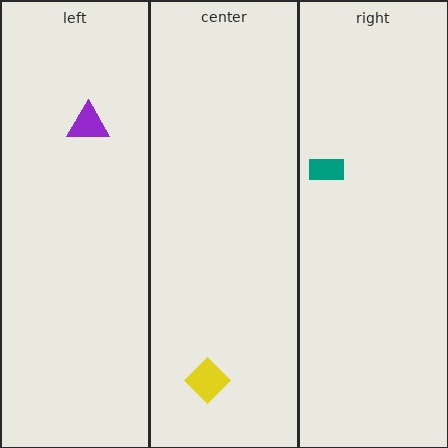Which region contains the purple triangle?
The left region.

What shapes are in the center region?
The yellow diamond.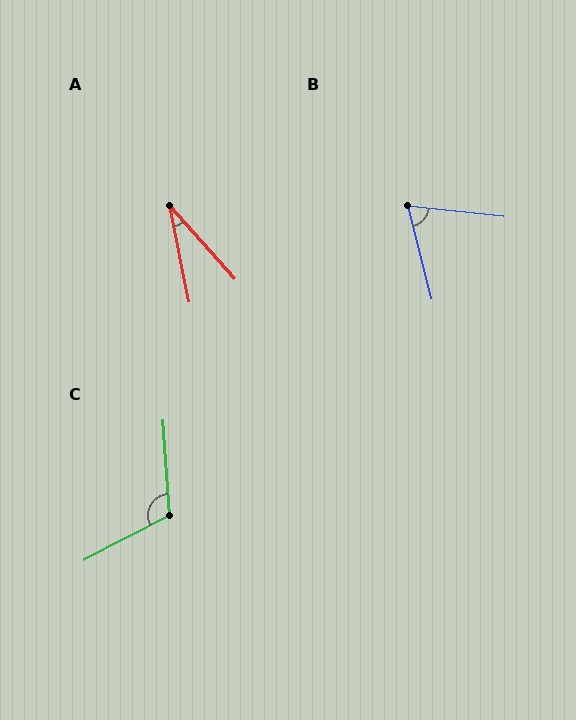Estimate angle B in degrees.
Approximately 69 degrees.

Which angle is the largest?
C, at approximately 114 degrees.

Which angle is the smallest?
A, at approximately 31 degrees.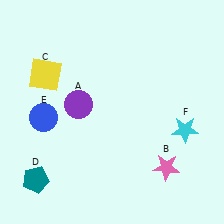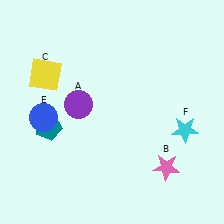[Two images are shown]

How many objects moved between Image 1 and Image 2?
1 object moved between the two images.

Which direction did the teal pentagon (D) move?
The teal pentagon (D) moved up.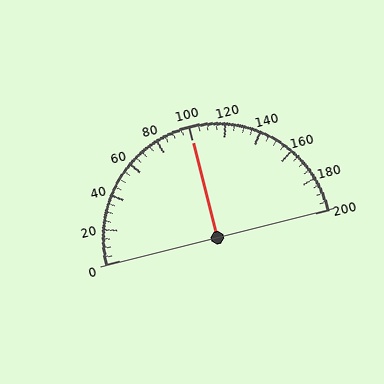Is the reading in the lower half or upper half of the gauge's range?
The reading is in the upper half of the range (0 to 200).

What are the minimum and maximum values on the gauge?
The gauge ranges from 0 to 200.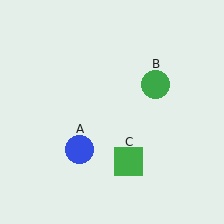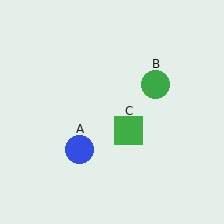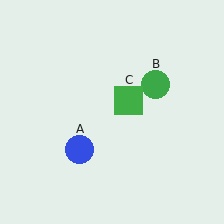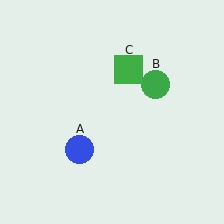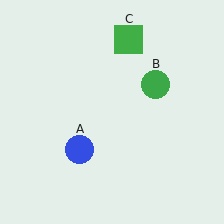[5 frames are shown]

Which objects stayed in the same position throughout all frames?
Blue circle (object A) and green circle (object B) remained stationary.